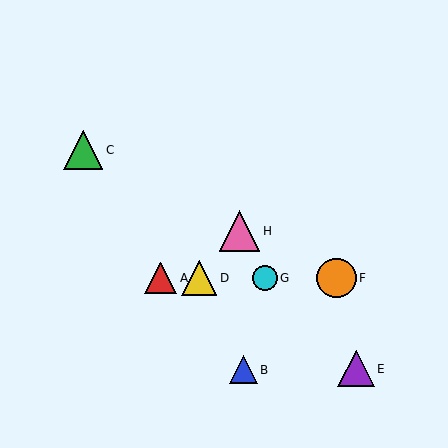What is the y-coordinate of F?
Object F is at y≈278.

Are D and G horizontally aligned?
Yes, both are at y≈278.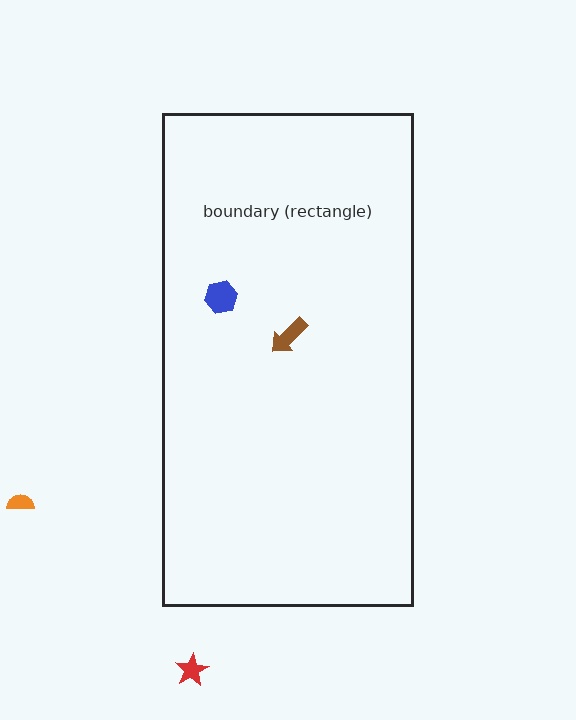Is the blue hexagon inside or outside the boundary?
Inside.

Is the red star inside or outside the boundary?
Outside.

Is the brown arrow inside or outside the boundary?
Inside.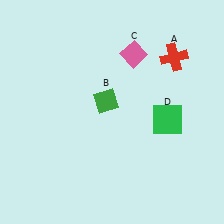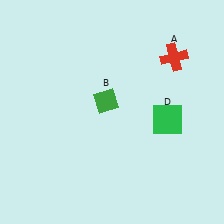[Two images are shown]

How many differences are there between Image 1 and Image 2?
There is 1 difference between the two images.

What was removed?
The pink diamond (C) was removed in Image 2.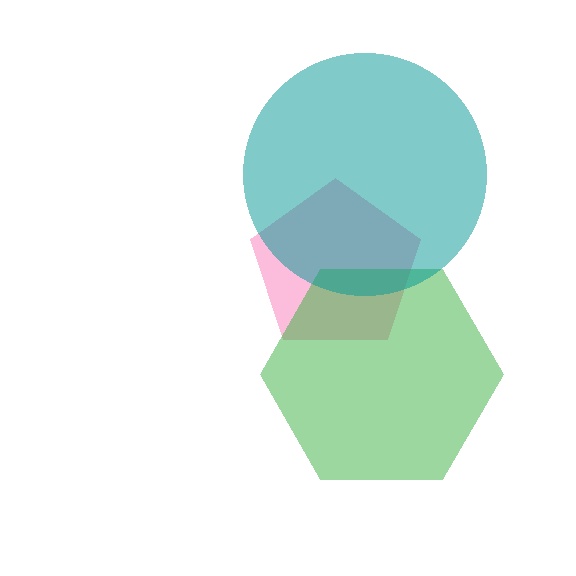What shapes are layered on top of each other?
The layered shapes are: a pink pentagon, a green hexagon, a teal circle.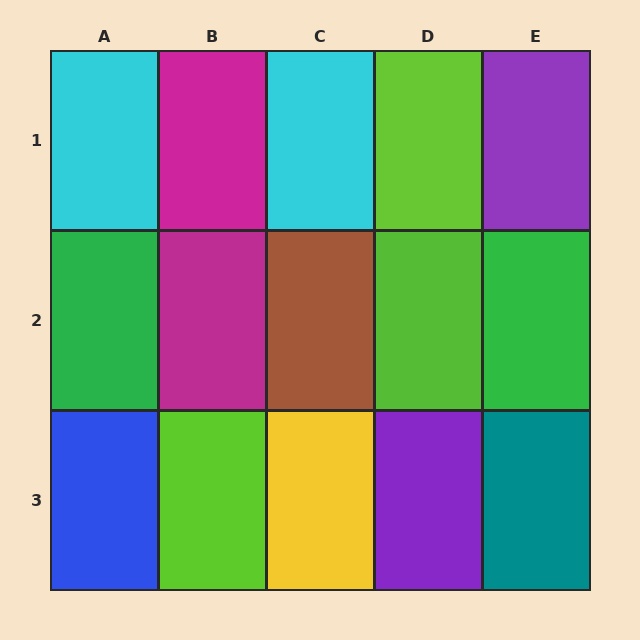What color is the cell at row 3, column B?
Lime.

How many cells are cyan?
2 cells are cyan.